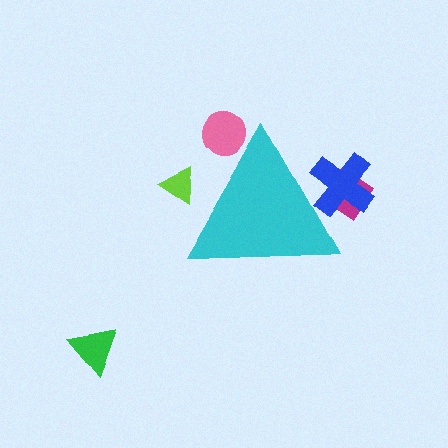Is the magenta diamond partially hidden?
Yes, the magenta diamond is partially hidden behind the cyan triangle.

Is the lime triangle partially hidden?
Yes, the lime triangle is partially hidden behind the cyan triangle.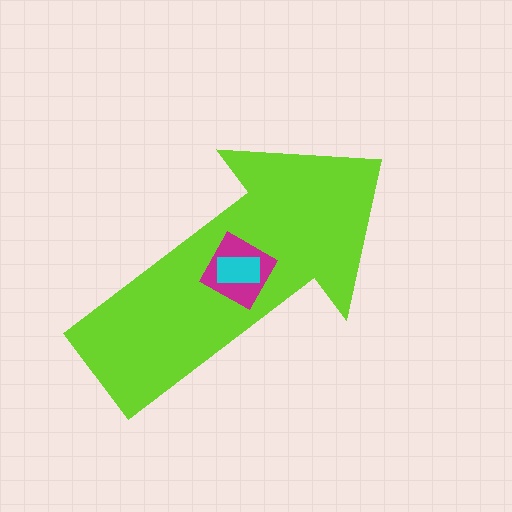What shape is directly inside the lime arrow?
The magenta square.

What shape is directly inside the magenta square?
The cyan rectangle.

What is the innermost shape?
The cyan rectangle.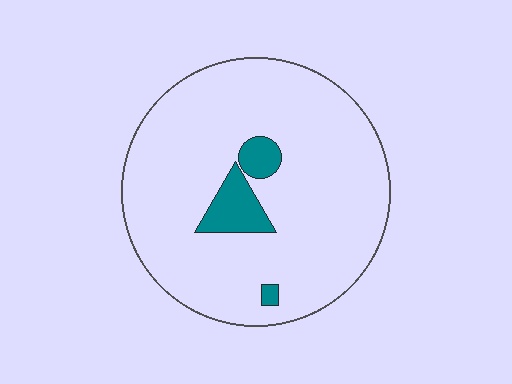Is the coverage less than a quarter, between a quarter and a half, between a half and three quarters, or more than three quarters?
Less than a quarter.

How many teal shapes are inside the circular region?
3.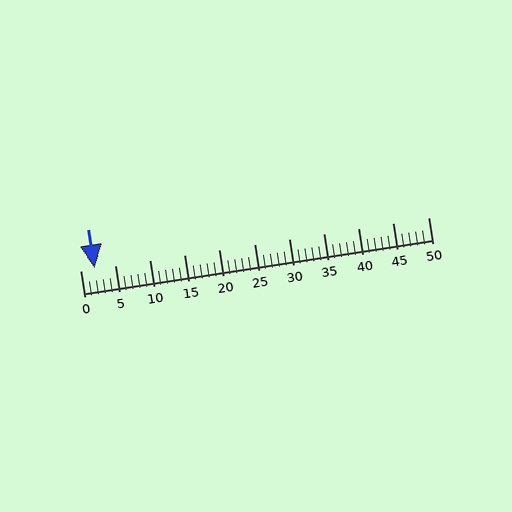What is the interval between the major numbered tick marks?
The major tick marks are spaced 5 units apart.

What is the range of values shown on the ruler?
The ruler shows values from 0 to 50.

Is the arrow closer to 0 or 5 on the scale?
The arrow is closer to 0.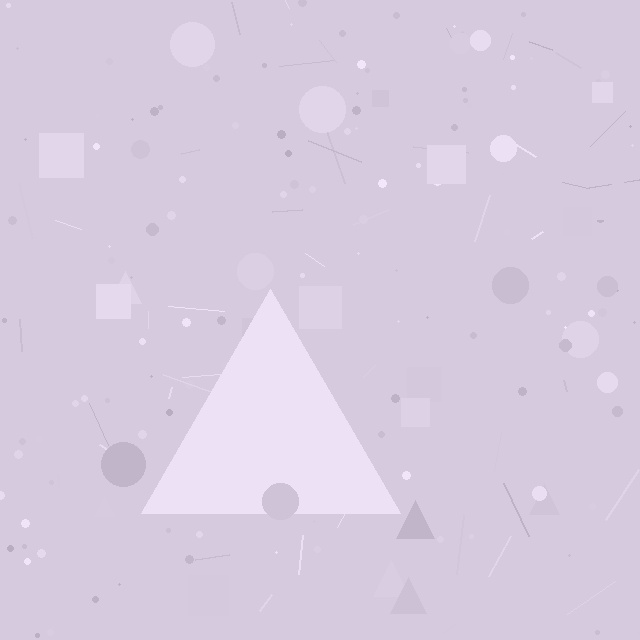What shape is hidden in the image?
A triangle is hidden in the image.